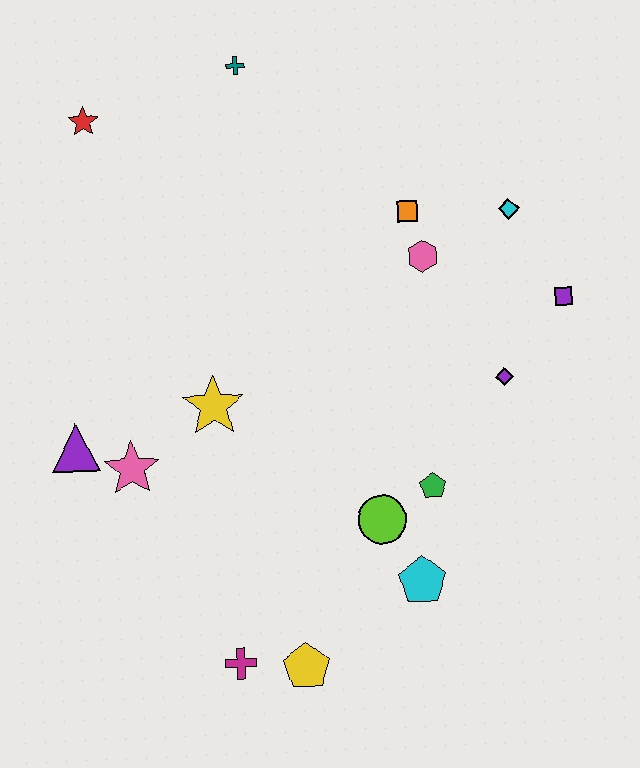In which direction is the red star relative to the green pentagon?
The red star is above the green pentagon.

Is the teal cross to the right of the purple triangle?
Yes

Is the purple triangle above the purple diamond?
No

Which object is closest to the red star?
The teal cross is closest to the red star.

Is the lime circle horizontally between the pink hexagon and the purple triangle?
Yes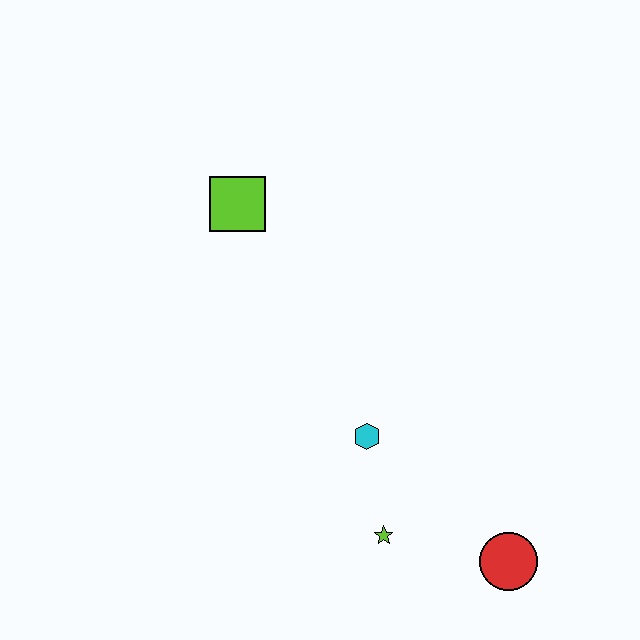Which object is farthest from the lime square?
The red circle is farthest from the lime square.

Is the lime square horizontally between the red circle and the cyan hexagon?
No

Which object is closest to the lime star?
The cyan hexagon is closest to the lime star.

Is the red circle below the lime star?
Yes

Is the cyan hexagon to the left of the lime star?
Yes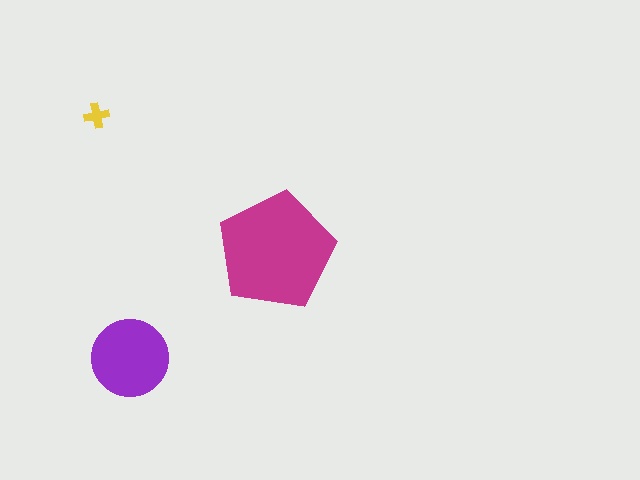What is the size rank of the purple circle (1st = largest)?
2nd.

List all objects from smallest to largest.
The yellow cross, the purple circle, the magenta pentagon.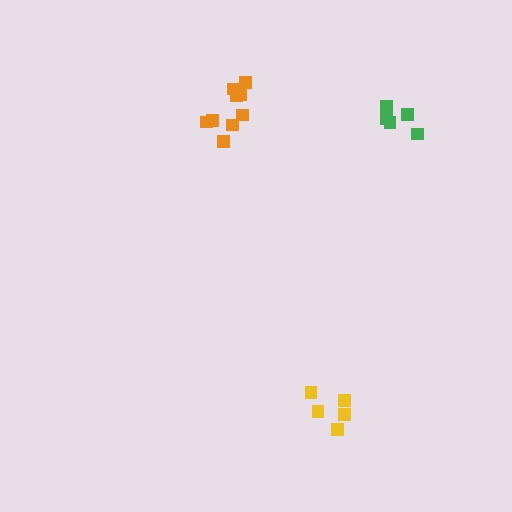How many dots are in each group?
Group 1: 5 dots, Group 2: 5 dots, Group 3: 9 dots (19 total).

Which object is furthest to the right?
The green cluster is rightmost.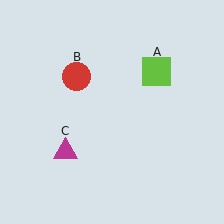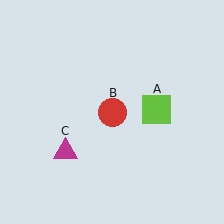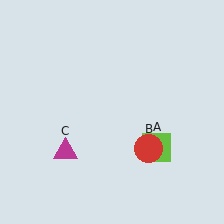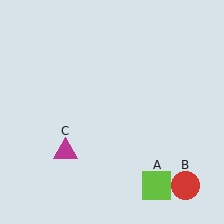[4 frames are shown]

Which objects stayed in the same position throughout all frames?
Magenta triangle (object C) remained stationary.